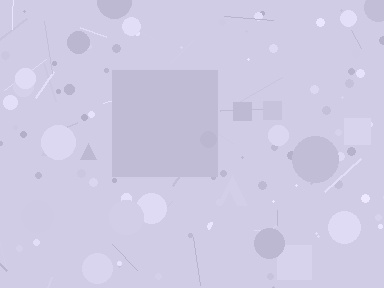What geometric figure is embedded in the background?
A square is embedded in the background.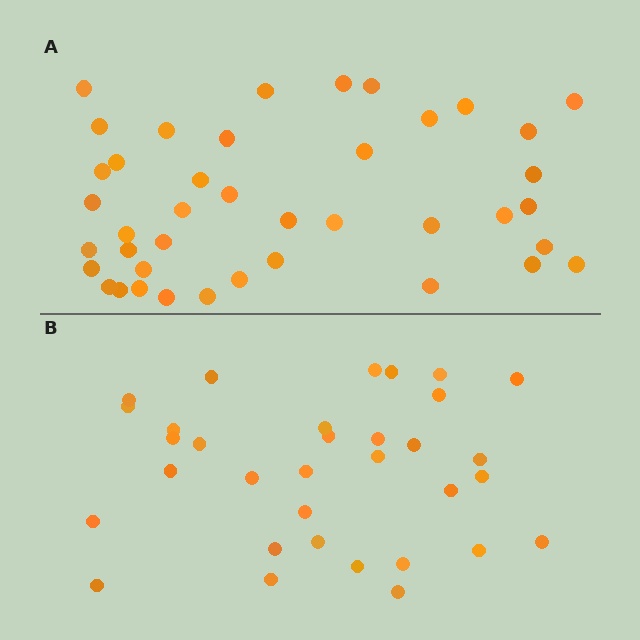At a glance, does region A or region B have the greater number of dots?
Region A (the top region) has more dots.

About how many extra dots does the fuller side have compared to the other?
Region A has roughly 8 or so more dots than region B.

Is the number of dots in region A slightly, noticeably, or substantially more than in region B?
Region A has only slightly more — the two regions are fairly close. The ratio is roughly 1.2 to 1.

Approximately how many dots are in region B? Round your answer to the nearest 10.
About 30 dots. (The exact count is 33, which rounds to 30.)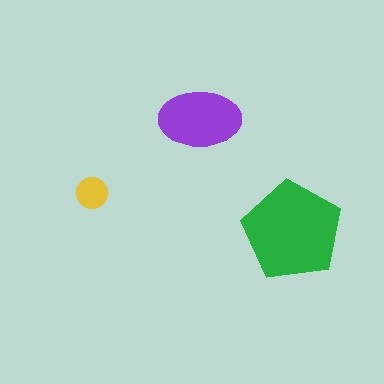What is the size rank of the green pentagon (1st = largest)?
1st.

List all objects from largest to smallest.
The green pentagon, the purple ellipse, the yellow circle.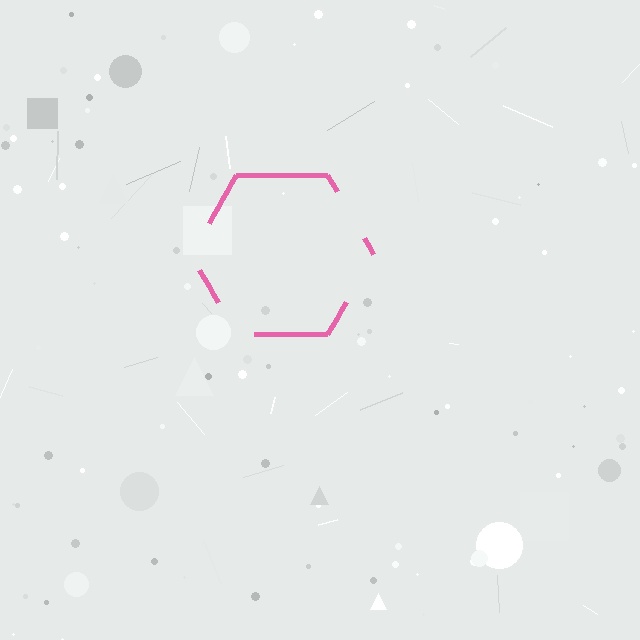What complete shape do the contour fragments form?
The contour fragments form a hexagon.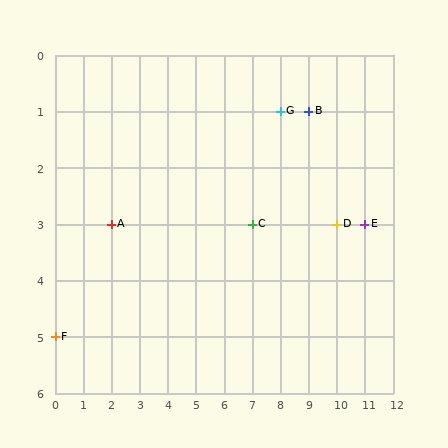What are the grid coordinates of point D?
Point D is at grid coordinates (10, 3).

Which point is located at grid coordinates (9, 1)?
Point B is at (9, 1).